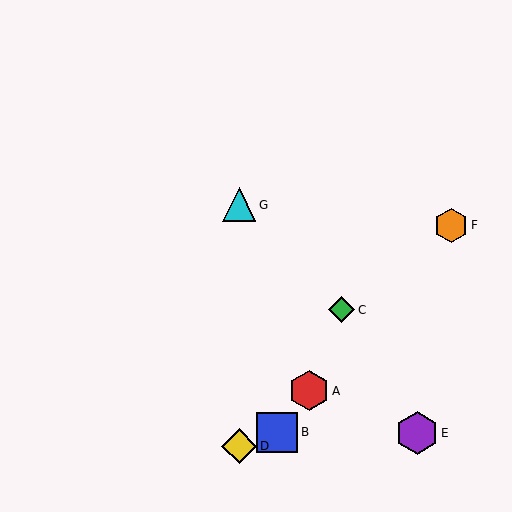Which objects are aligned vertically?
Objects D, G are aligned vertically.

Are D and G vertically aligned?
Yes, both are at x≈239.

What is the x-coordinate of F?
Object F is at x≈451.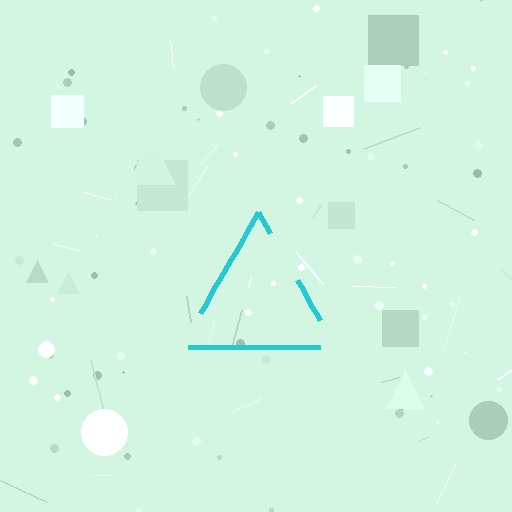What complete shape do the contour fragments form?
The contour fragments form a triangle.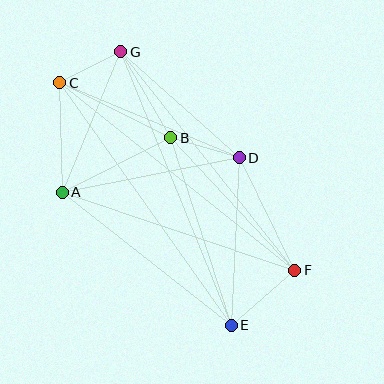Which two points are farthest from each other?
Points C and F are farthest from each other.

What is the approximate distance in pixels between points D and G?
The distance between D and G is approximately 159 pixels.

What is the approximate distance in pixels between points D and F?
The distance between D and F is approximately 125 pixels.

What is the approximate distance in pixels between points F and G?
The distance between F and G is approximately 279 pixels.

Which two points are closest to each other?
Points C and G are closest to each other.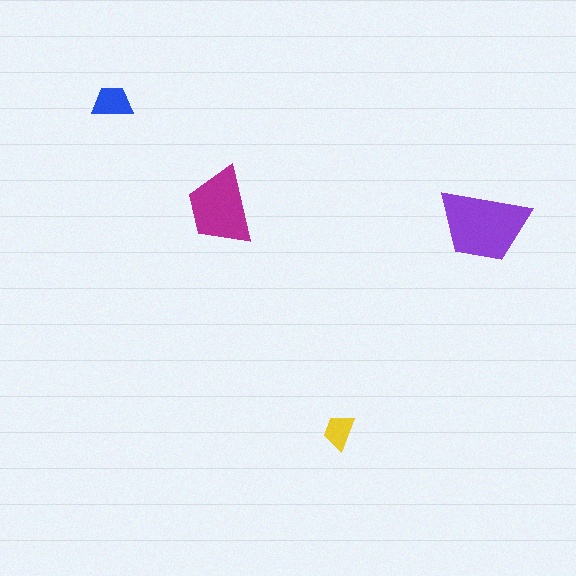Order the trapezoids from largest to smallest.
the purple one, the magenta one, the blue one, the yellow one.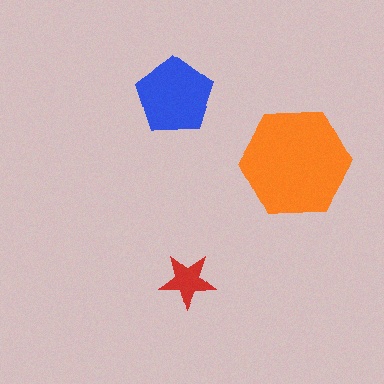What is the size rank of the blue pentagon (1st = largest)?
2nd.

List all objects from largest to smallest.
The orange hexagon, the blue pentagon, the red star.